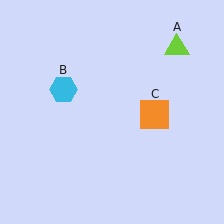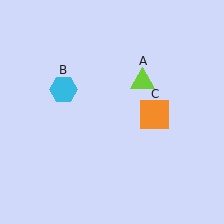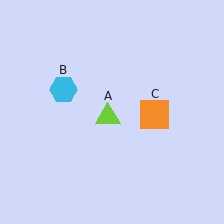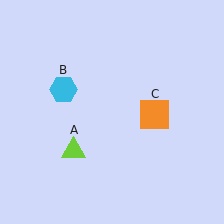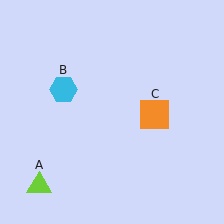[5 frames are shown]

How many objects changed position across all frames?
1 object changed position: lime triangle (object A).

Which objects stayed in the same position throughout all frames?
Cyan hexagon (object B) and orange square (object C) remained stationary.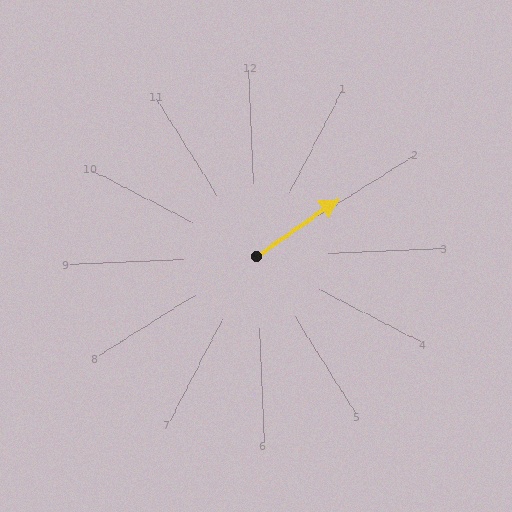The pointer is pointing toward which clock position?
Roughly 2 o'clock.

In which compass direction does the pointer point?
Northeast.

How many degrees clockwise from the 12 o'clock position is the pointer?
Approximately 58 degrees.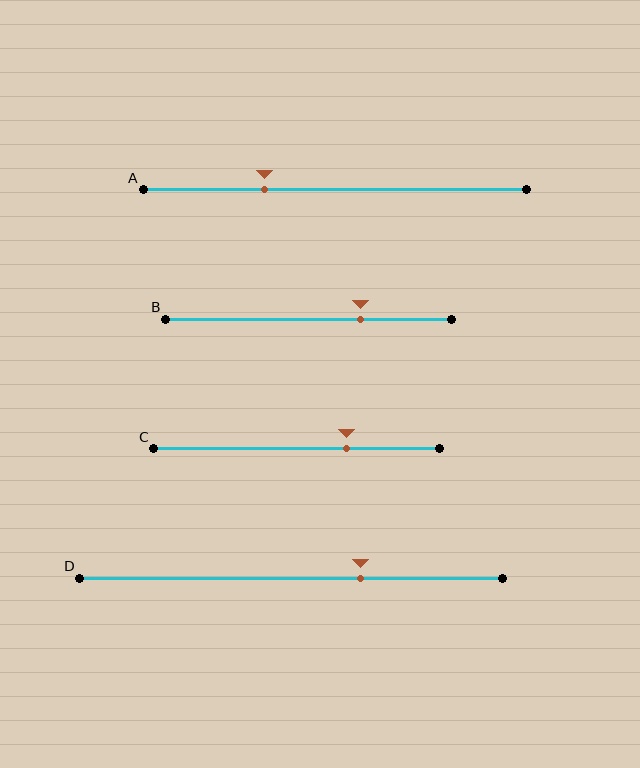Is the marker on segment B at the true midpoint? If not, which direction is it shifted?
No, the marker on segment B is shifted to the right by about 18% of the segment length.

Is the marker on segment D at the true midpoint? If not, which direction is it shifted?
No, the marker on segment D is shifted to the right by about 16% of the segment length.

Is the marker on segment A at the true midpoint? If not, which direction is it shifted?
No, the marker on segment A is shifted to the left by about 18% of the segment length.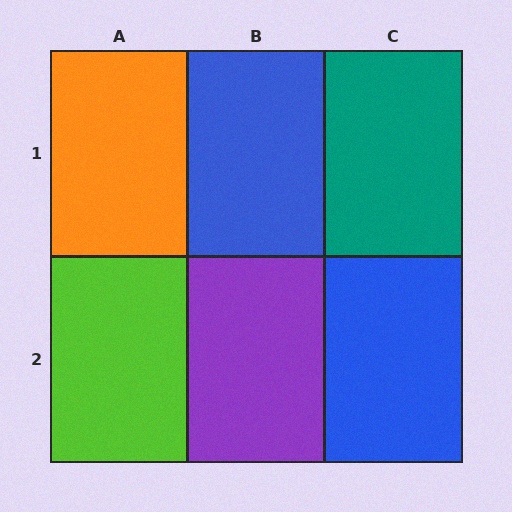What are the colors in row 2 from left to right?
Lime, purple, blue.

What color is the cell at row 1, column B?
Blue.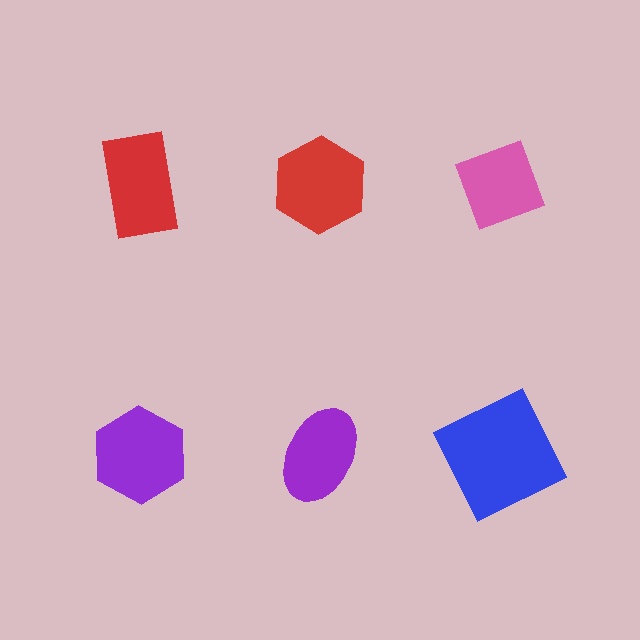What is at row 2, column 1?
A purple hexagon.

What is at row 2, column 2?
A purple ellipse.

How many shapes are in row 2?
3 shapes.